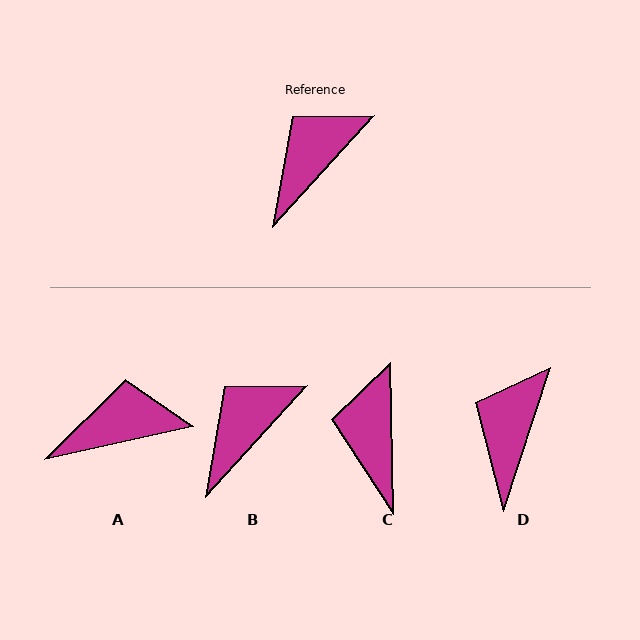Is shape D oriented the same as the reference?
No, it is off by about 24 degrees.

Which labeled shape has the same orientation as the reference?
B.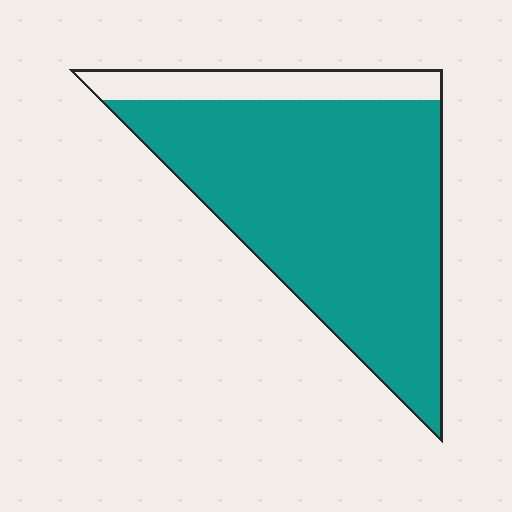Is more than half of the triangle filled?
Yes.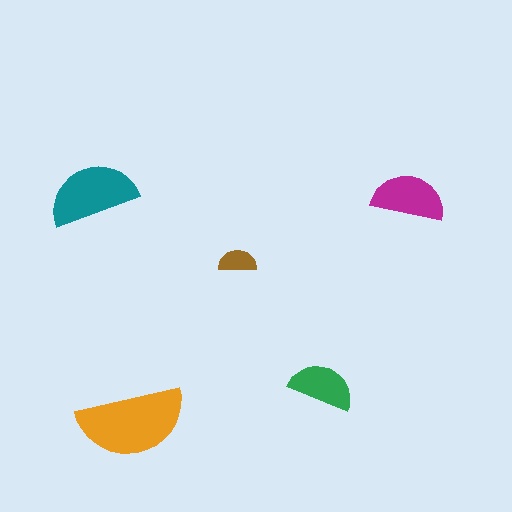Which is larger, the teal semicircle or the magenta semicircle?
The teal one.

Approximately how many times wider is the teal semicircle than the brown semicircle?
About 2.5 times wider.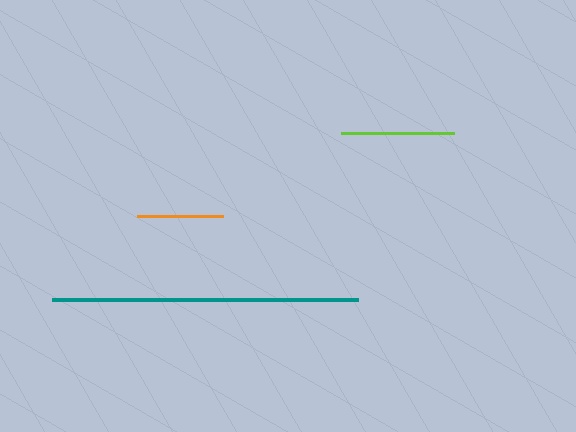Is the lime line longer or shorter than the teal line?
The teal line is longer than the lime line.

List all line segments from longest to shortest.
From longest to shortest: teal, lime, orange.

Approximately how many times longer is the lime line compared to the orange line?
The lime line is approximately 1.3 times the length of the orange line.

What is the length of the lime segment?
The lime segment is approximately 112 pixels long.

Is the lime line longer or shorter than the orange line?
The lime line is longer than the orange line.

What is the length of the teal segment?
The teal segment is approximately 306 pixels long.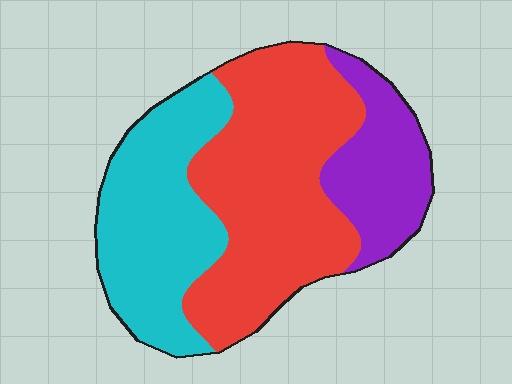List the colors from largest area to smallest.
From largest to smallest: red, cyan, purple.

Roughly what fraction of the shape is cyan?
Cyan takes up about one third (1/3) of the shape.